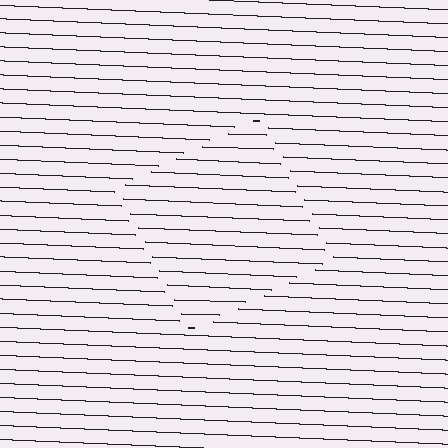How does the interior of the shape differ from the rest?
The interior of the shape contains the same grating, shifted by half a period — the contour is defined by the phase discontinuity where line-ends from the inner and outer gratings abut.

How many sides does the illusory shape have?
4 sides — the line-ends trace a square.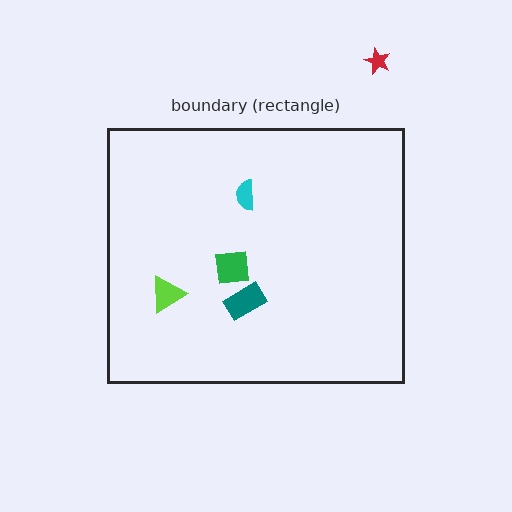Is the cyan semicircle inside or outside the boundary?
Inside.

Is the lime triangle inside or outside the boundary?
Inside.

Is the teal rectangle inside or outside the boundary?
Inside.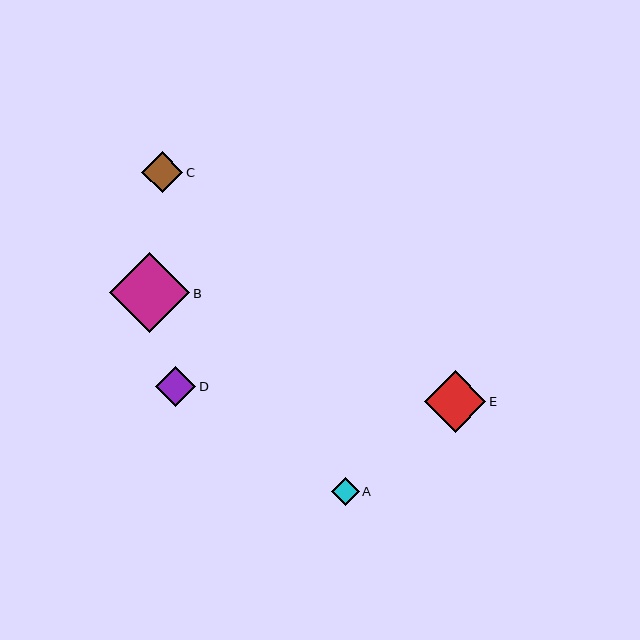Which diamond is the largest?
Diamond B is the largest with a size of approximately 80 pixels.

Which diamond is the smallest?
Diamond A is the smallest with a size of approximately 28 pixels.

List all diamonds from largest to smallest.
From largest to smallest: B, E, C, D, A.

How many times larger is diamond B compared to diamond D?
Diamond B is approximately 2.0 times the size of diamond D.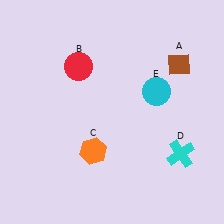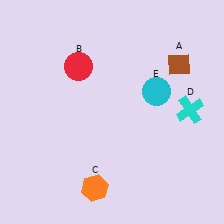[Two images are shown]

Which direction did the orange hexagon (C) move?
The orange hexagon (C) moved down.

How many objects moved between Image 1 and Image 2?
2 objects moved between the two images.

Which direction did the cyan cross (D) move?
The cyan cross (D) moved up.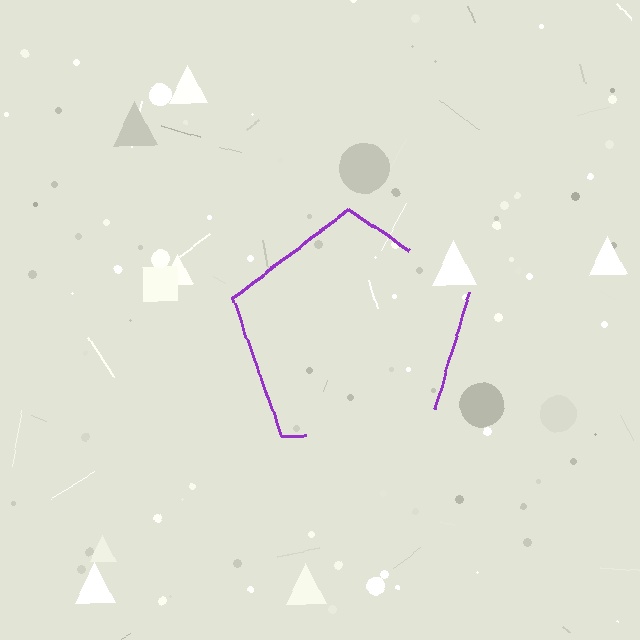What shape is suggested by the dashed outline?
The dashed outline suggests a pentagon.